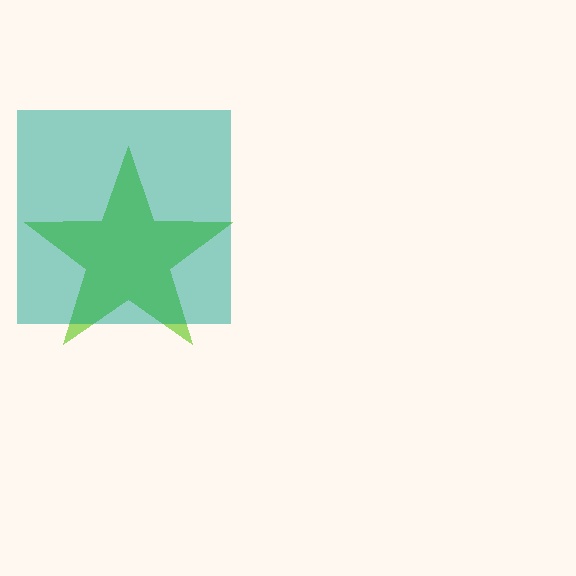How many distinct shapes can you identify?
There are 2 distinct shapes: a lime star, a teal square.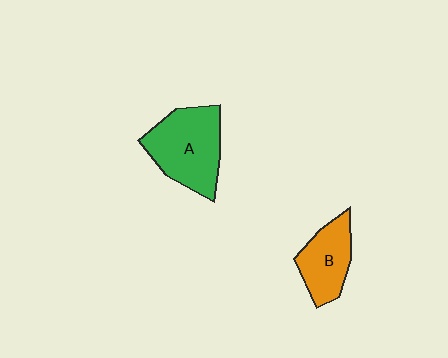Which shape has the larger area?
Shape A (green).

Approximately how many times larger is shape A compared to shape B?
Approximately 1.5 times.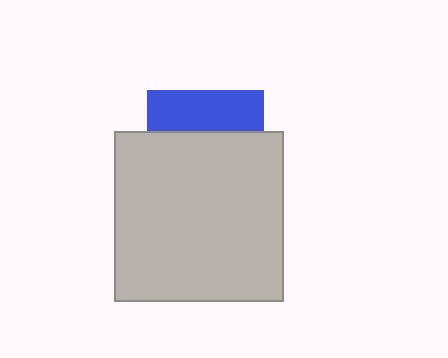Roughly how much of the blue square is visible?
A small part of it is visible (roughly 36%).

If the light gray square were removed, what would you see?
You would see the complete blue square.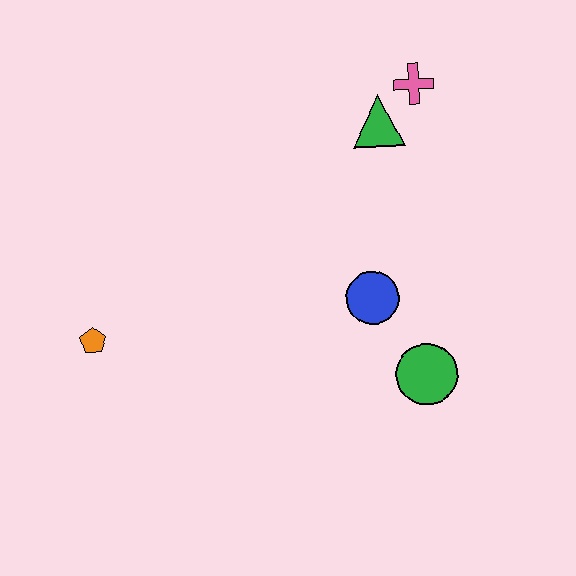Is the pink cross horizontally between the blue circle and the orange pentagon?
No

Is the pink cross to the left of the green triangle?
No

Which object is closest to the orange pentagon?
The blue circle is closest to the orange pentagon.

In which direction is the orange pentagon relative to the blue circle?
The orange pentagon is to the left of the blue circle.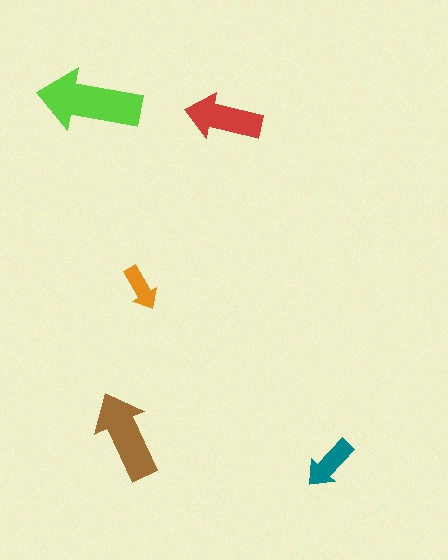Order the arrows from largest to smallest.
the lime one, the brown one, the red one, the teal one, the orange one.